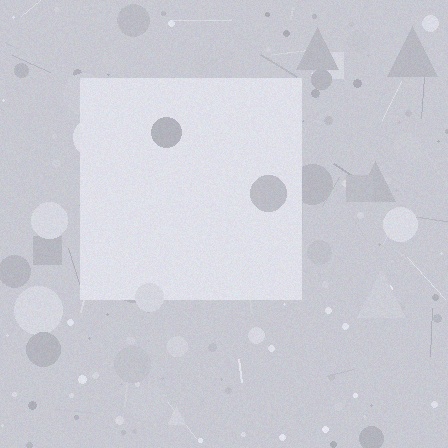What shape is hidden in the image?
A square is hidden in the image.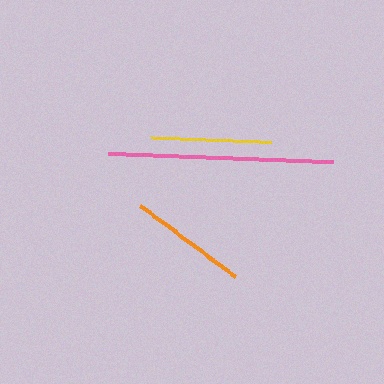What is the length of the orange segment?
The orange segment is approximately 118 pixels long.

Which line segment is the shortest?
The orange line is the shortest at approximately 118 pixels.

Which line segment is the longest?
The pink line is the longest at approximately 225 pixels.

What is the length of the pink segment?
The pink segment is approximately 225 pixels long.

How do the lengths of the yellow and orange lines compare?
The yellow and orange lines are approximately the same length.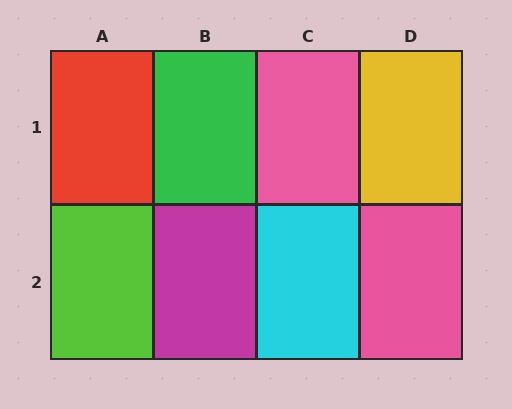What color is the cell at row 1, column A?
Red.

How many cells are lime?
1 cell is lime.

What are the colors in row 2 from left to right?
Lime, magenta, cyan, pink.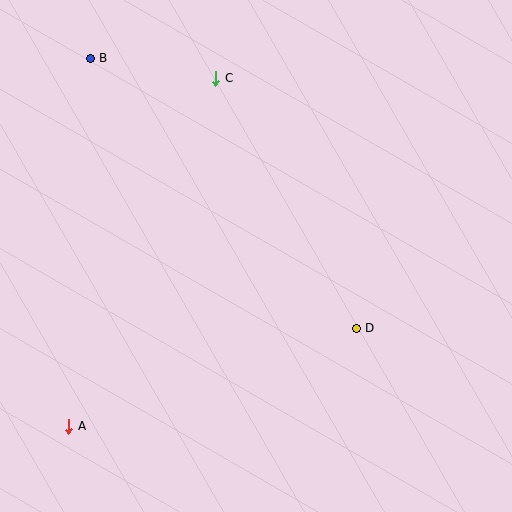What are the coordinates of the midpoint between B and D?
The midpoint between B and D is at (223, 193).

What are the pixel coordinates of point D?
Point D is at (356, 328).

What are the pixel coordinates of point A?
Point A is at (69, 426).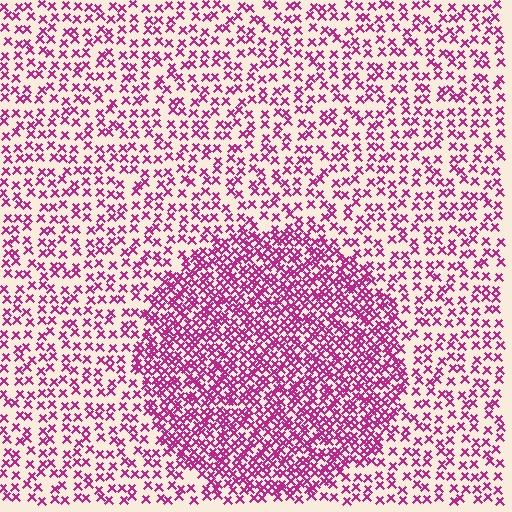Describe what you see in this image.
The image contains small magenta elements arranged at two different densities. A circle-shaped region is visible where the elements are more densely packed than the surrounding area.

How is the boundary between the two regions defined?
The boundary is defined by a change in element density (approximately 2.2x ratio). All elements are the same color, size, and shape.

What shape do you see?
I see a circle.